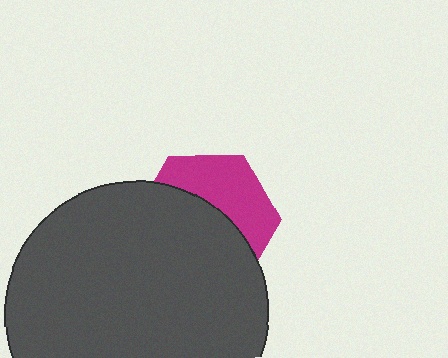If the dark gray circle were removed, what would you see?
You would see the complete magenta hexagon.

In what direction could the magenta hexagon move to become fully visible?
The magenta hexagon could move up. That would shift it out from behind the dark gray circle entirely.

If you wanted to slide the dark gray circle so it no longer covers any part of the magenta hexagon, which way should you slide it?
Slide it down — that is the most direct way to separate the two shapes.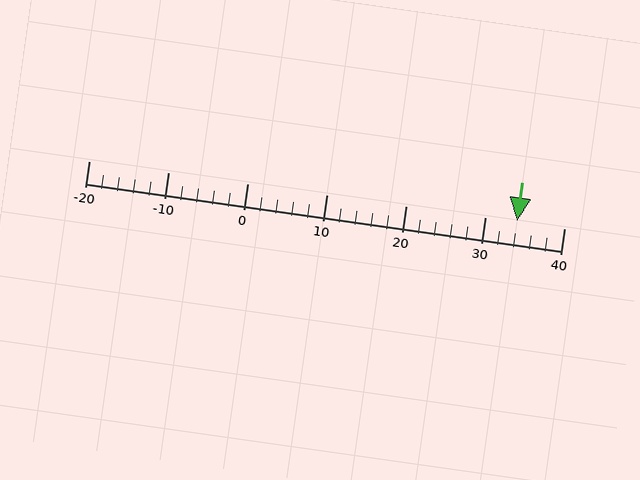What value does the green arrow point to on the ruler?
The green arrow points to approximately 34.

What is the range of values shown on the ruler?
The ruler shows values from -20 to 40.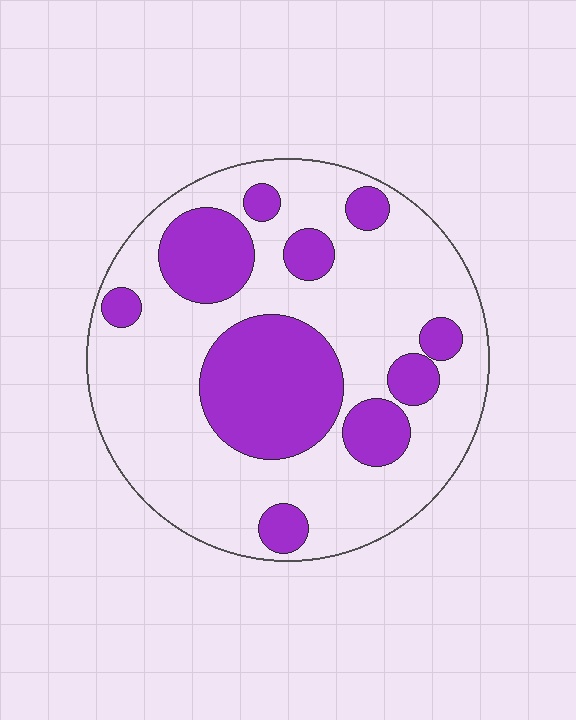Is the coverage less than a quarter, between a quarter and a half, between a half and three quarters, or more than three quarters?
Between a quarter and a half.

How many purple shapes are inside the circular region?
10.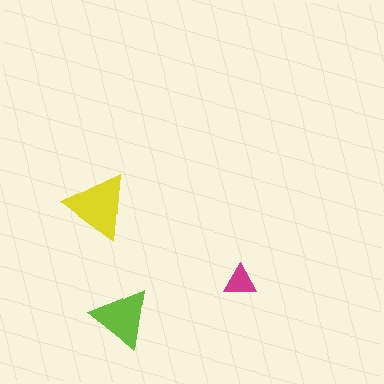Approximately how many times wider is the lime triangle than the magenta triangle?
About 2 times wider.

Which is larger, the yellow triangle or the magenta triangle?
The yellow one.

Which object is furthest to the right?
The magenta triangle is rightmost.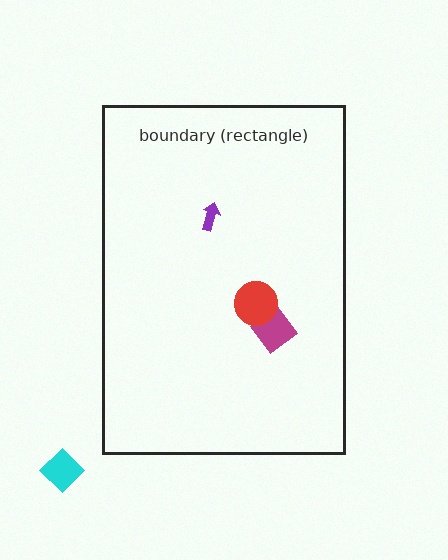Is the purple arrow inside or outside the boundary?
Inside.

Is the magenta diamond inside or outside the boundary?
Inside.